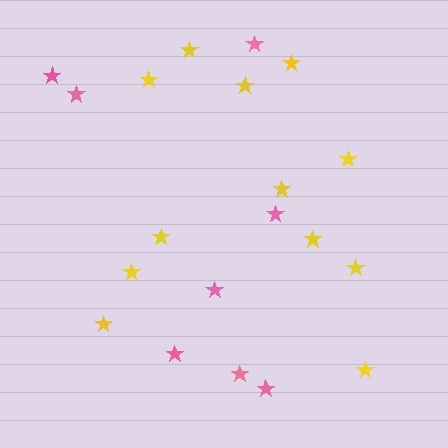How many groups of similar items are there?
There are 2 groups: one group of pink stars (8) and one group of yellow stars (12).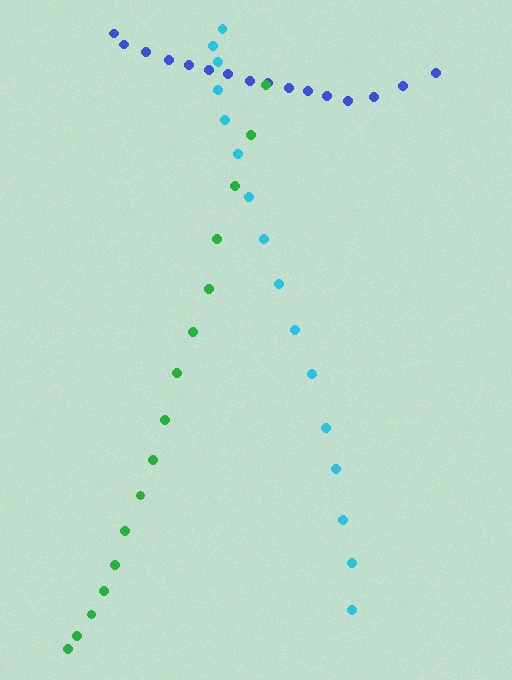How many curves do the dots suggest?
There are 3 distinct paths.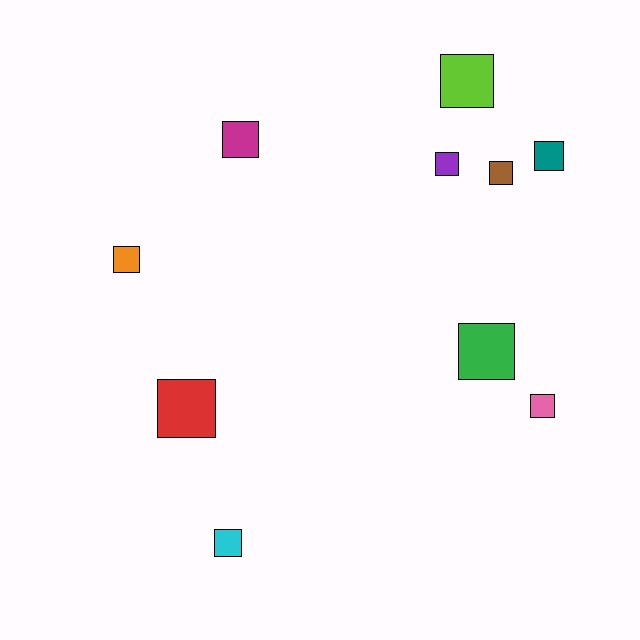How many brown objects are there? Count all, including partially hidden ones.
There is 1 brown object.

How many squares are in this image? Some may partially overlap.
There are 10 squares.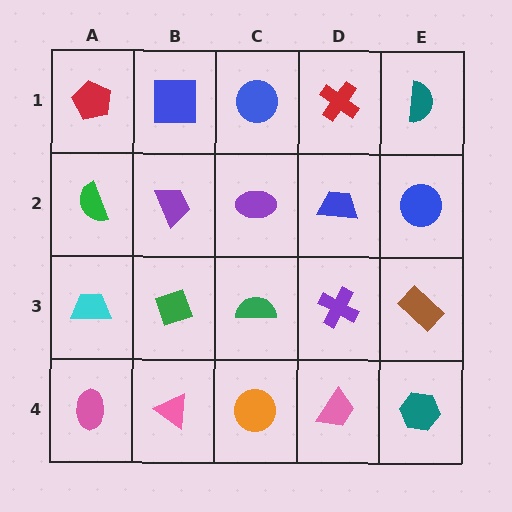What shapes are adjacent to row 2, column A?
A red pentagon (row 1, column A), a cyan trapezoid (row 3, column A), a purple trapezoid (row 2, column B).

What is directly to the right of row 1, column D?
A teal semicircle.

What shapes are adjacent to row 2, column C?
A blue circle (row 1, column C), a green semicircle (row 3, column C), a purple trapezoid (row 2, column B), a blue trapezoid (row 2, column D).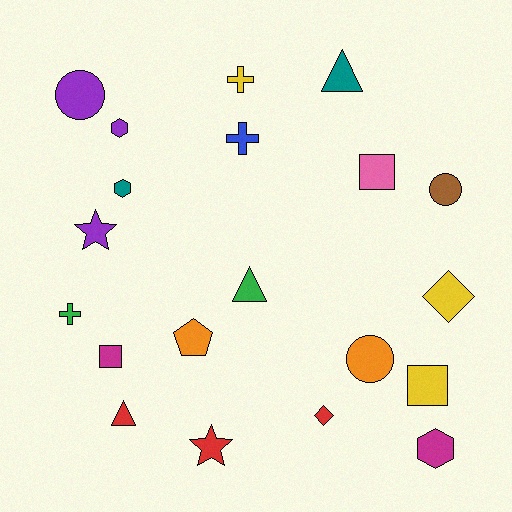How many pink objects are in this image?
There is 1 pink object.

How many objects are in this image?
There are 20 objects.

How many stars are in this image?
There are 2 stars.